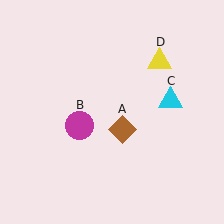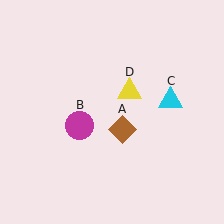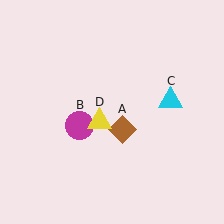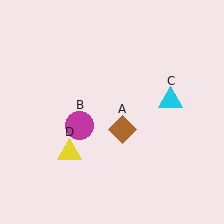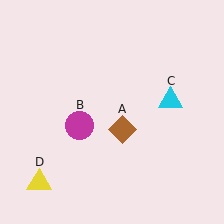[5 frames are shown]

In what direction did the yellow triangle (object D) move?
The yellow triangle (object D) moved down and to the left.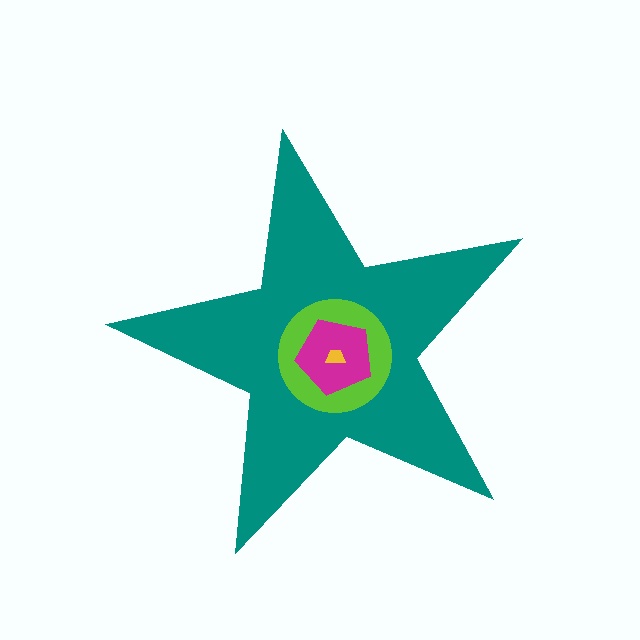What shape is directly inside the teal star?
The lime circle.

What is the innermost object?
The yellow trapezoid.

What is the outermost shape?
The teal star.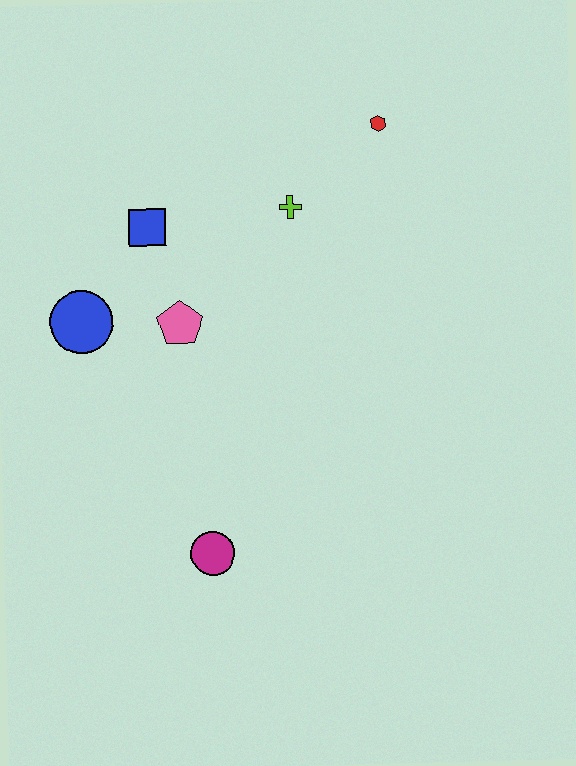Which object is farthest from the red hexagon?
The magenta circle is farthest from the red hexagon.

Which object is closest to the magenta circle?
The pink pentagon is closest to the magenta circle.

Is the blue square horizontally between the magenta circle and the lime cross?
No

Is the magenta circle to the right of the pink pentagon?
Yes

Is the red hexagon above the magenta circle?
Yes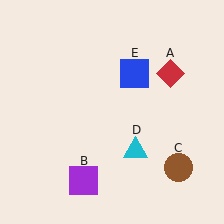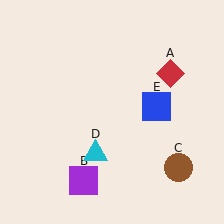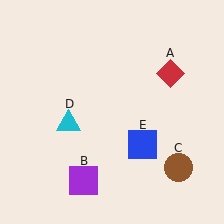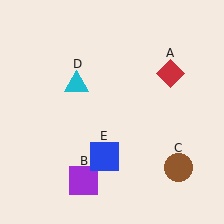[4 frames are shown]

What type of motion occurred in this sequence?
The cyan triangle (object D), blue square (object E) rotated clockwise around the center of the scene.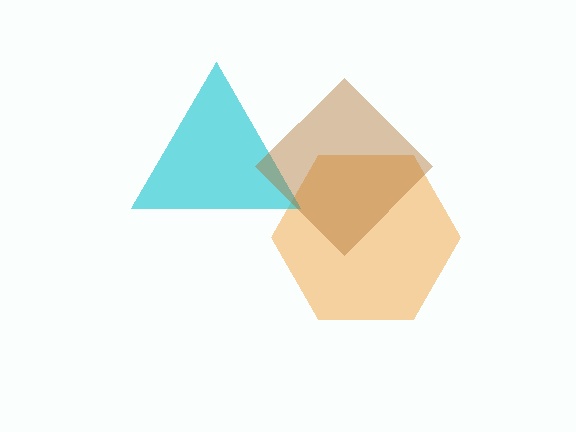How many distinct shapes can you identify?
There are 3 distinct shapes: an orange hexagon, a cyan triangle, a brown diamond.